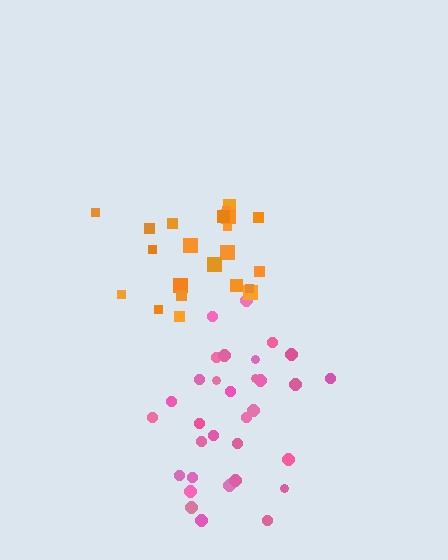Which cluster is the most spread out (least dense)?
Orange.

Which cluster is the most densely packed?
Pink.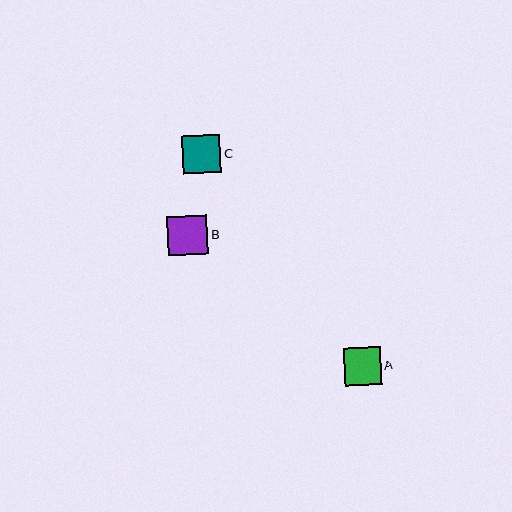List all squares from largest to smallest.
From largest to smallest: B, C, A.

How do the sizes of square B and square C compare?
Square B and square C are approximately the same size.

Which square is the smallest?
Square A is the smallest with a size of approximately 37 pixels.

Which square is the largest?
Square B is the largest with a size of approximately 40 pixels.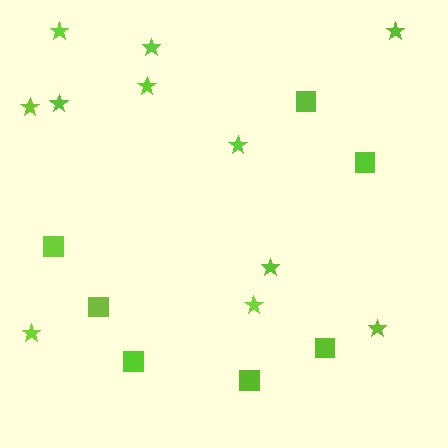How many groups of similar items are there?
There are 2 groups: one group of squares (7) and one group of stars (11).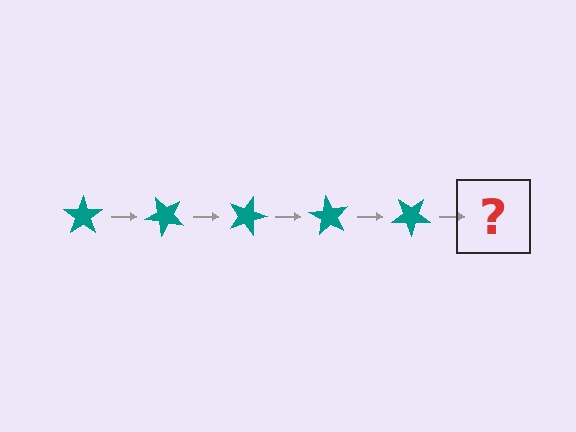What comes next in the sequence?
The next element should be a teal star rotated 225 degrees.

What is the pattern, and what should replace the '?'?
The pattern is that the star rotates 45 degrees each step. The '?' should be a teal star rotated 225 degrees.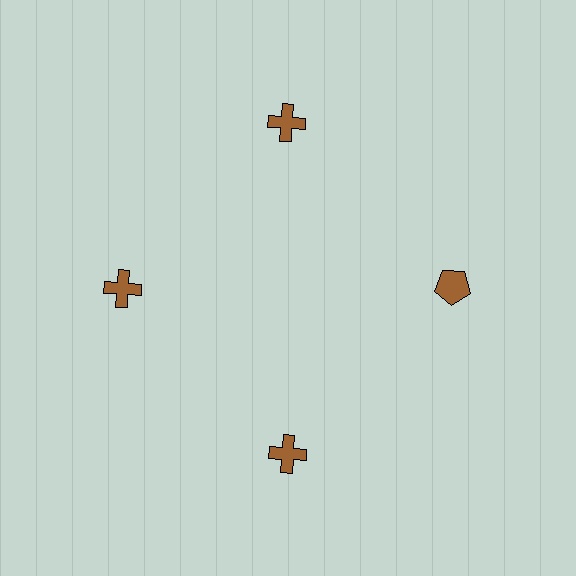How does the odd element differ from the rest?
It has a different shape: pentagon instead of cross.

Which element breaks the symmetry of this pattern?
The brown pentagon at roughly the 3 o'clock position breaks the symmetry. All other shapes are brown crosses.